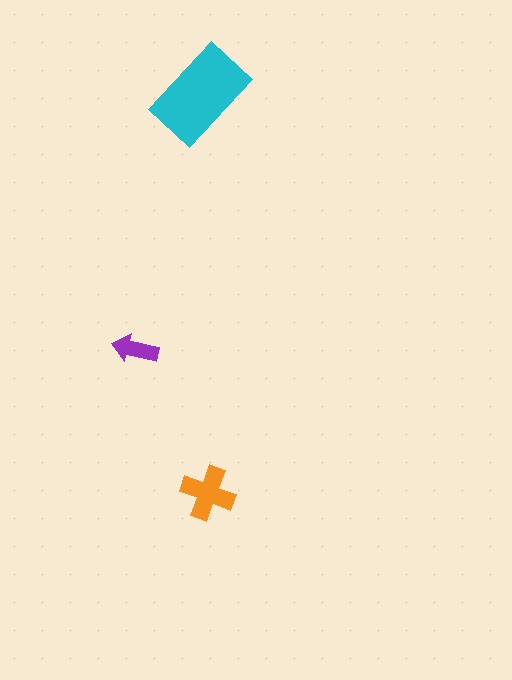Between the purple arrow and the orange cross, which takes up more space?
The orange cross.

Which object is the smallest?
The purple arrow.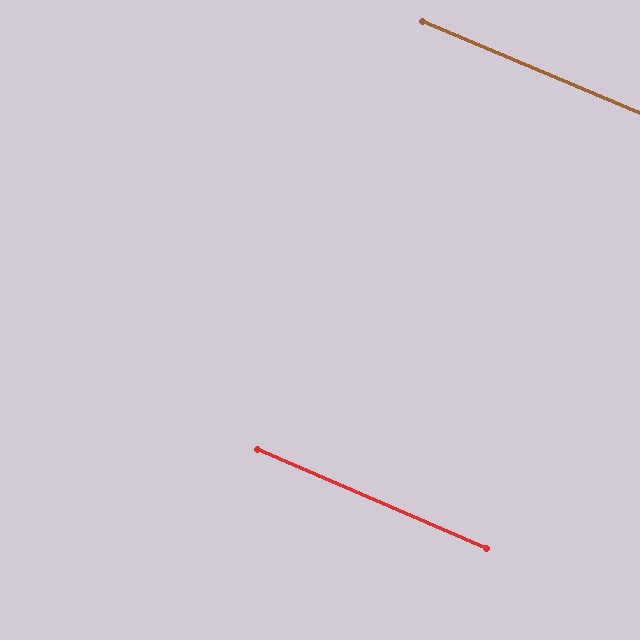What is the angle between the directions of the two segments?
Approximately 0 degrees.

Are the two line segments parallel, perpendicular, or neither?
Parallel — their directions differ by only 0.4°.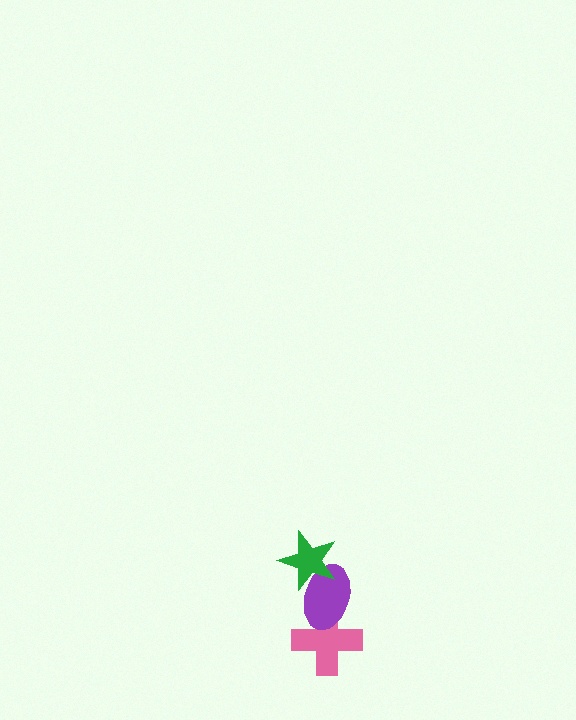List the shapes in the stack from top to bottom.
From top to bottom: the green star, the purple ellipse, the pink cross.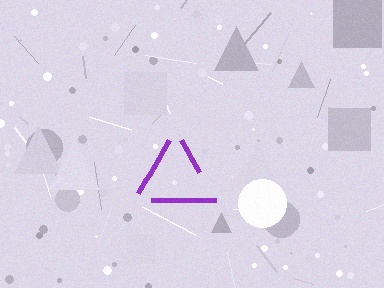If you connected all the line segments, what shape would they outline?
They would outline a triangle.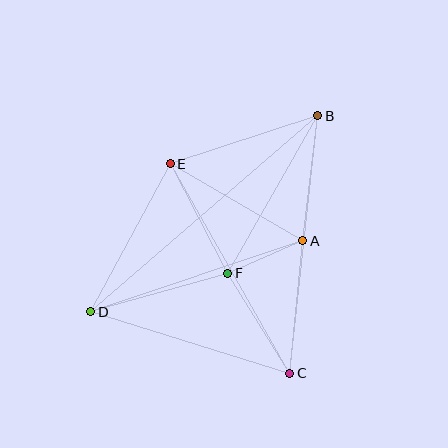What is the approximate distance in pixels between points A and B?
The distance between A and B is approximately 126 pixels.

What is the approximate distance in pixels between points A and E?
The distance between A and E is approximately 154 pixels.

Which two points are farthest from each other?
Points B and D are farthest from each other.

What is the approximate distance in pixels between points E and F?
The distance between E and F is approximately 124 pixels.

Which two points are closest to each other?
Points A and F are closest to each other.